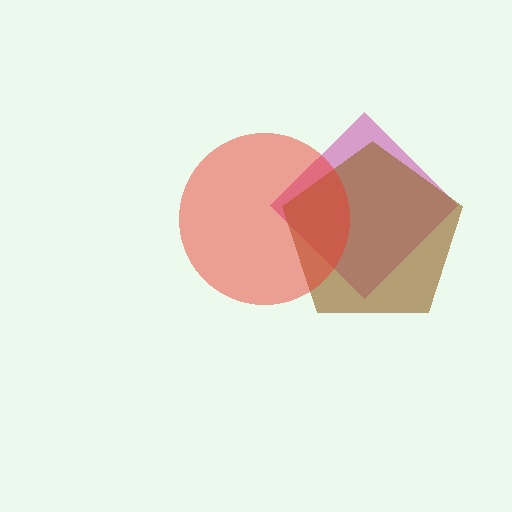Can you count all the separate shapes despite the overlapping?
Yes, there are 3 separate shapes.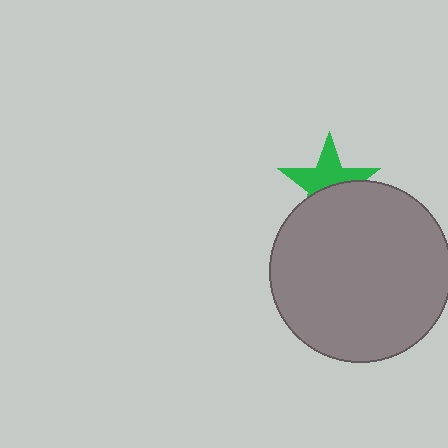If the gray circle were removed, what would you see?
You would see the complete green star.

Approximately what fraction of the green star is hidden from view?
Roughly 46% of the green star is hidden behind the gray circle.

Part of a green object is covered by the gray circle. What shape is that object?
It is a star.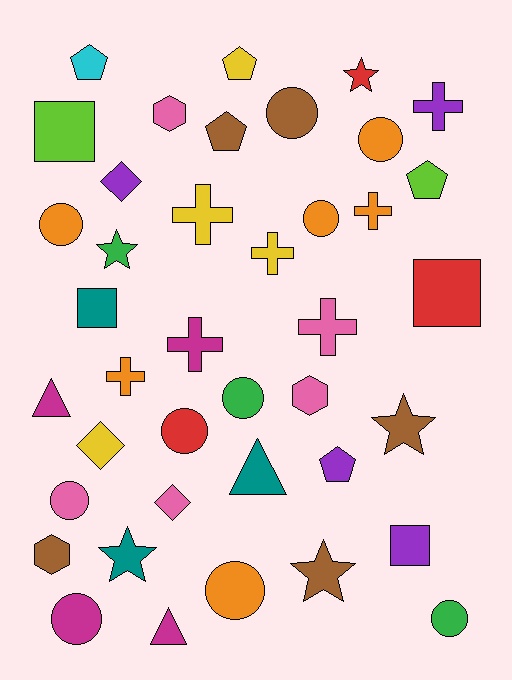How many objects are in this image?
There are 40 objects.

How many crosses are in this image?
There are 7 crosses.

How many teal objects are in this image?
There are 3 teal objects.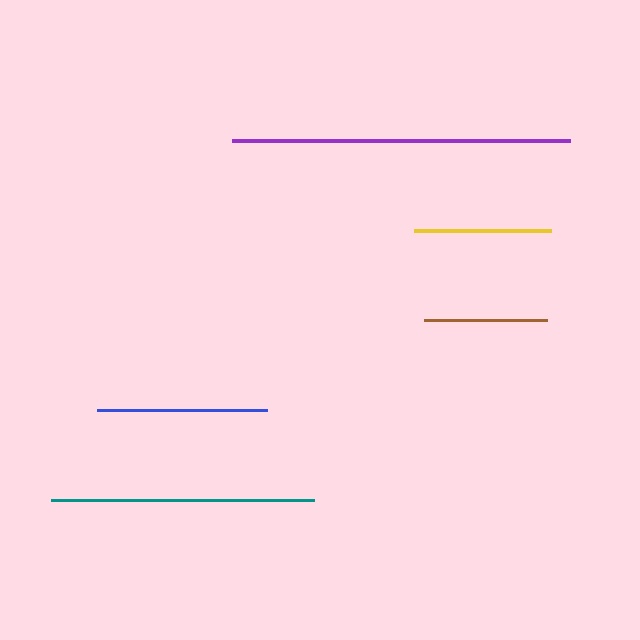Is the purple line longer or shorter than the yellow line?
The purple line is longer than the yellow line.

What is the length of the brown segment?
The brown segment is approximately 123 pixels long.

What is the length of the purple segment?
The purple segment is approximately 338 pixels long.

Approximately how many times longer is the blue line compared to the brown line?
The blue line is approximately 1.4 times the length of the brown line.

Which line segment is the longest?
The purple line is the longest at approximately 338 pixels.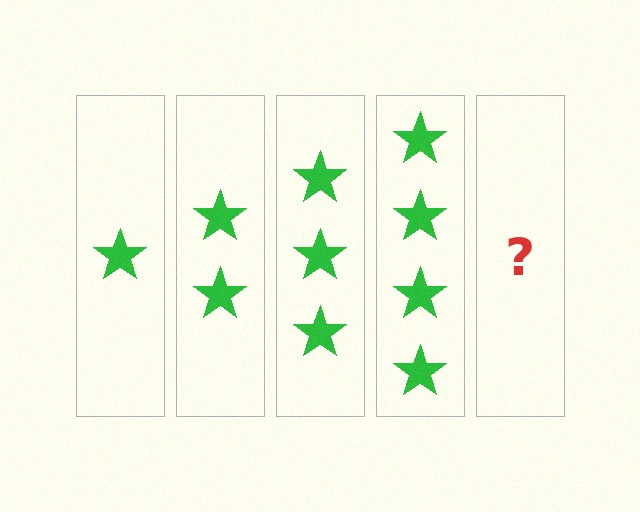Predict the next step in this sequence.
The next step is 5 stars.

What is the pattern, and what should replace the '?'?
The pattern is that each step adds one more star. The '?' should be 5 stars.